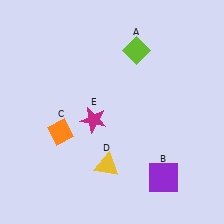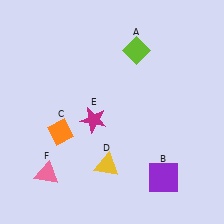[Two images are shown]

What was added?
A pink triangle (F) was added in Image 2.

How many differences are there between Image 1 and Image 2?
There is 1 difference between the two images.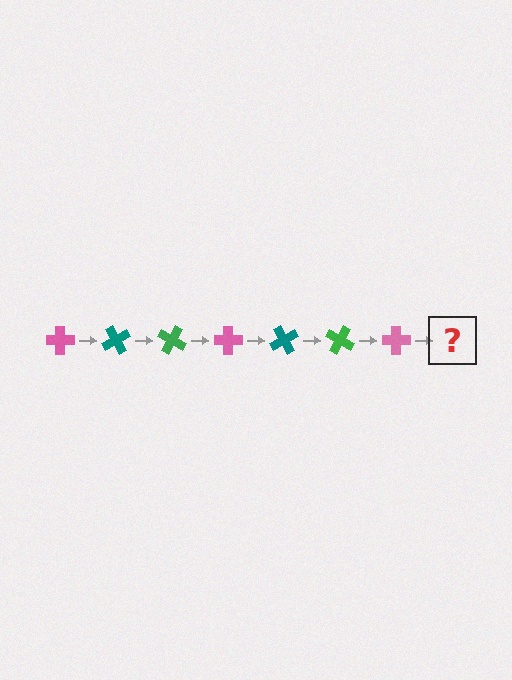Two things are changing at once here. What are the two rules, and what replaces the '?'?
The two rules are that it rotates 60 degrees each step and the color cycles through pink, teal, and green. The '?' should be a teal cross, rotated 420 degrees from the start.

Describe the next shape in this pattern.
It should be a teal cross, rotated 420 degrees from the start.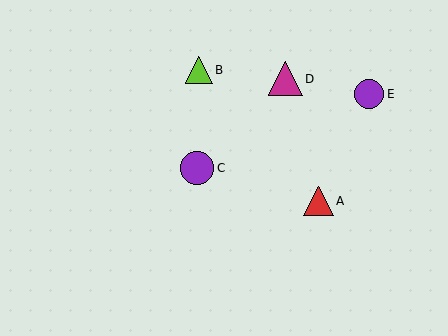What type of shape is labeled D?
Shape D is a magenta triangle.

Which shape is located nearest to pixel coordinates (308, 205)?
The red triangle (labeled A) at (318, 201) is nearest to that location.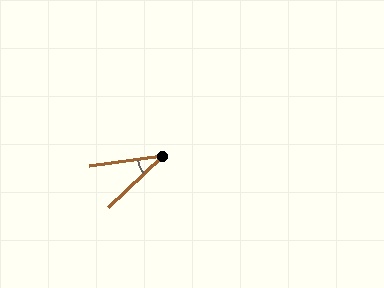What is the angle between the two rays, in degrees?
Approximately 35 degrees.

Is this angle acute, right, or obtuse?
It is acute.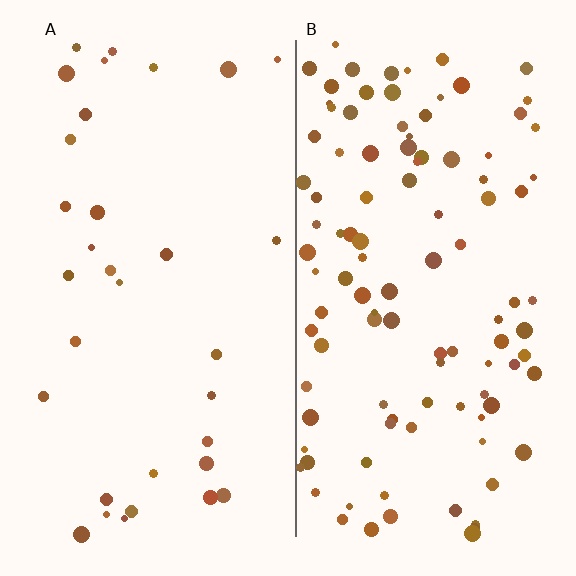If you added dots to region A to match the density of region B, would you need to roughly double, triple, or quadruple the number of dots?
Approximately triple.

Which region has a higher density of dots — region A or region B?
B (the right).